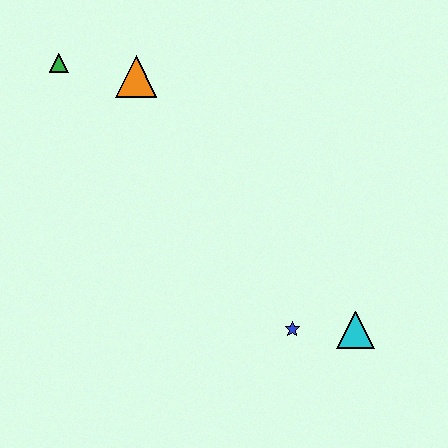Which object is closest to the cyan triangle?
The blue star is closest to the cyan triangle.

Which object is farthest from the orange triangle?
The cyan triangle is farthest from the orange triangle.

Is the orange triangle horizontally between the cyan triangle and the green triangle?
Yes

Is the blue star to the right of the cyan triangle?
No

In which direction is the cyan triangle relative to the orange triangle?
The cyan triangle is below the orange triangle.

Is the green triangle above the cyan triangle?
Yes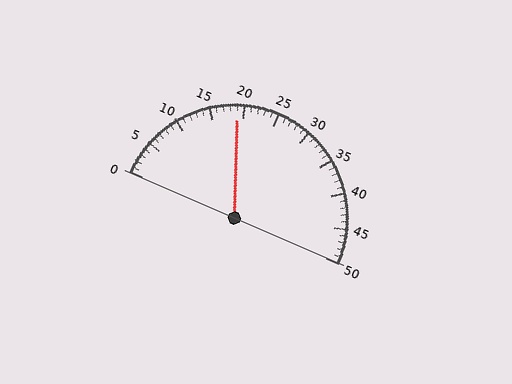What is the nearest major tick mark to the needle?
The nearest major tick mark is 20.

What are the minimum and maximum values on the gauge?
The gauge ranges from 0 to 50.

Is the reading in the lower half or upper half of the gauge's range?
The reading is in the lower half of the range (0 to 50).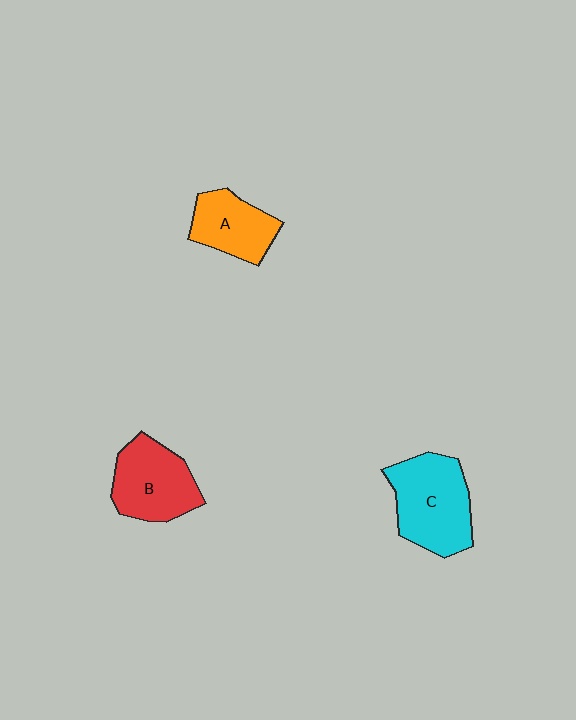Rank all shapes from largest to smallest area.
From largest to smallest: C (cyan), B (red), A (orange).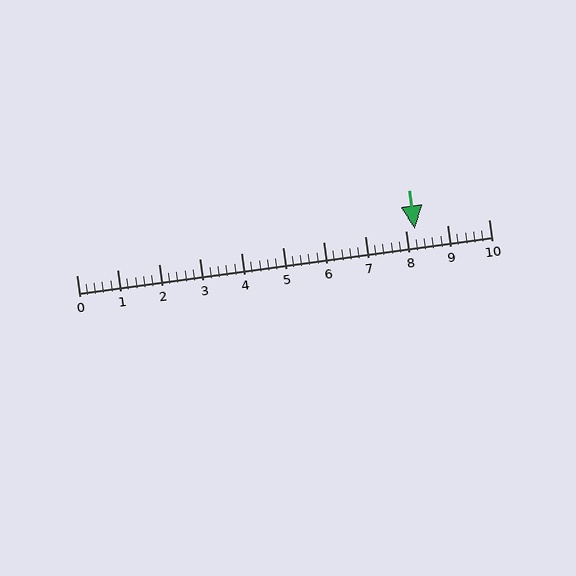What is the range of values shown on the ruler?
The ruler shows values from 0 to 10.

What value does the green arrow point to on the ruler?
The green arrow points to approximately 8.2.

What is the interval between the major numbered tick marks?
The major tick marks are spaced 1 units apart.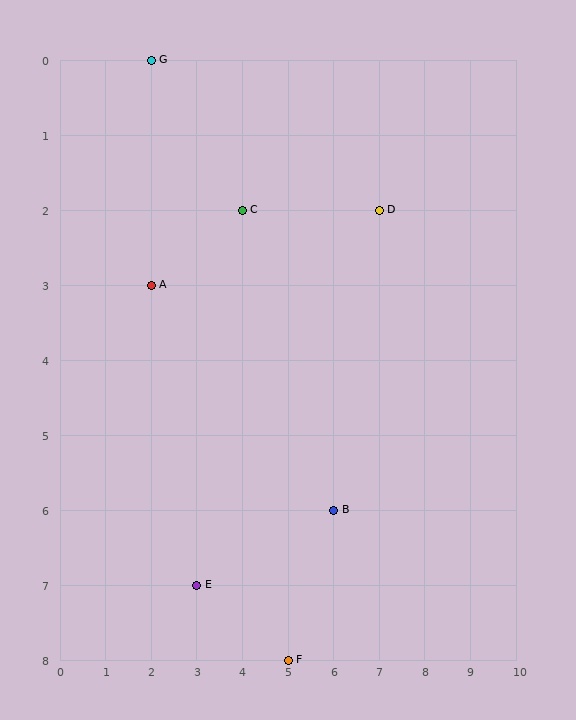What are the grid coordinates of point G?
Point G is at grid coordinates (2, 0).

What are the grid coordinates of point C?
Point C is at grid coordinates (4, 2).